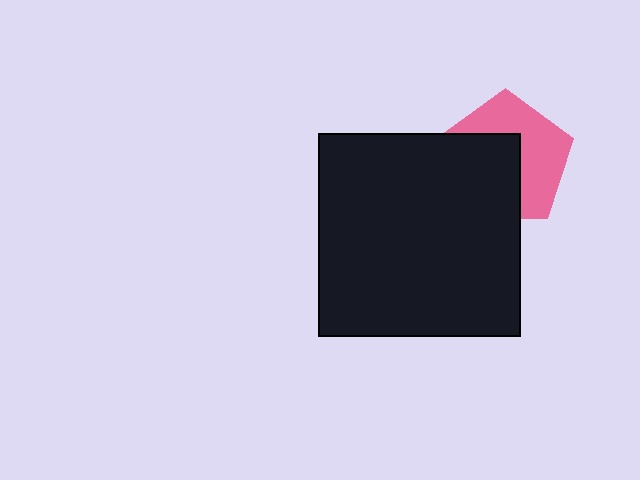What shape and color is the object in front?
The object in front is a black square.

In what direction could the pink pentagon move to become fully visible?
The pink pentagon could move toward the upper-right. That would shift it out from behind the black square entirely.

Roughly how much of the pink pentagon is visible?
About half of it is visible (roughly 50%).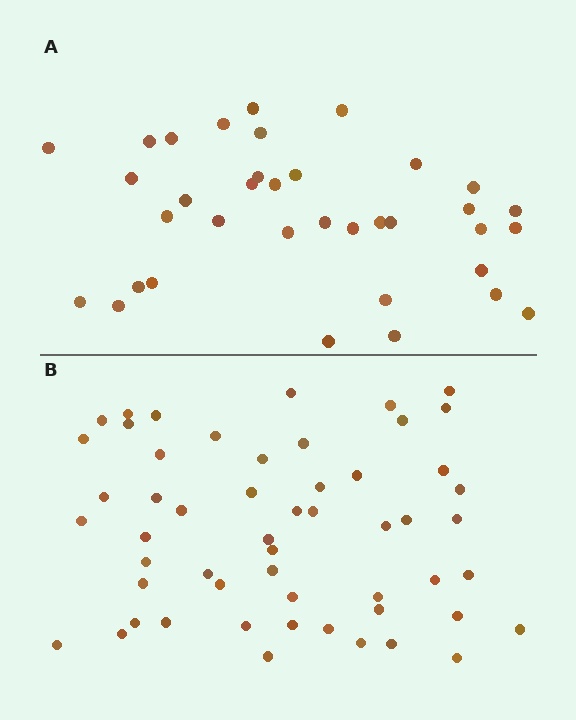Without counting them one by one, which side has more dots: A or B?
Region B (the bottom region) has more dots.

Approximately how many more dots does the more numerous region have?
Region B has approximately 20 more dots than region A.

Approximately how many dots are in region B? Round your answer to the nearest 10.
About 50 dots. (The exact count is 54, which rounds to 50.)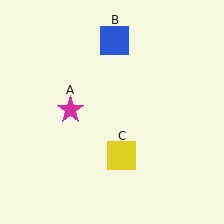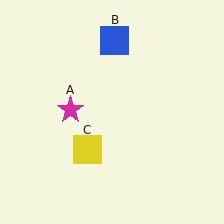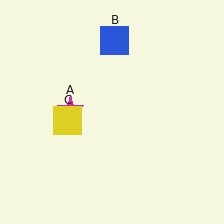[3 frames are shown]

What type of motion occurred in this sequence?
The yellow square (object C) rotated clockwise around the center of the scene.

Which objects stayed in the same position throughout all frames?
Magenta star (object A) and blue square (object B) remained stationary.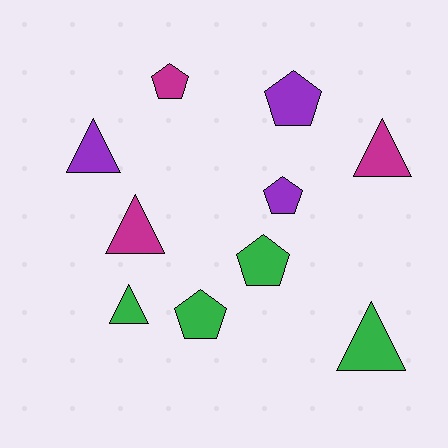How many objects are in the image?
There are 10 objects.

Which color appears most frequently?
Green, with 4 objects.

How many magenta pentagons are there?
There is 1 magenta pentagon.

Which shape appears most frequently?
Pentagon, with 5 objects.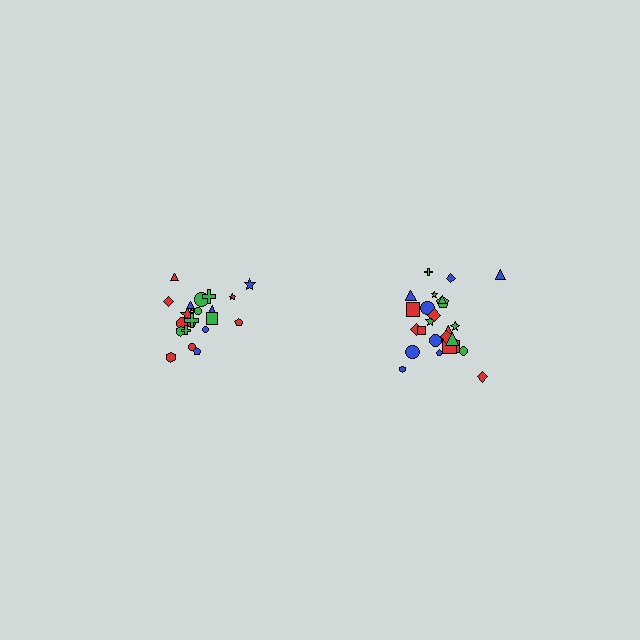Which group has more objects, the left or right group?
The right group.